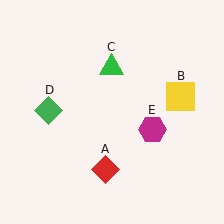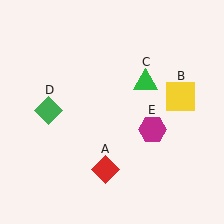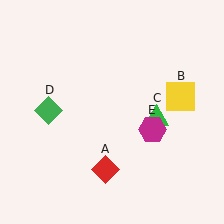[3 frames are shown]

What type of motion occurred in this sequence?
The green triangle (object C) rotated clockwise around the center of the scene.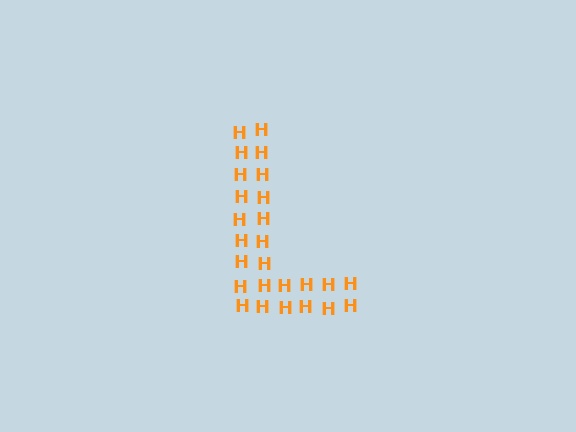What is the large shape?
The large shape is the letter L.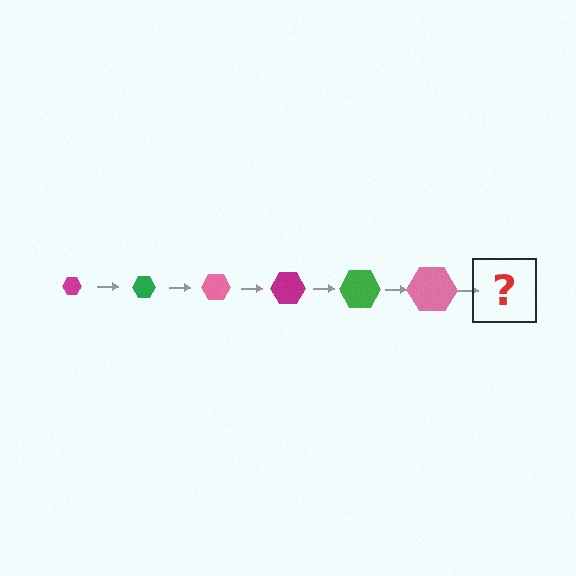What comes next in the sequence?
The next element should be a magenta hexagon, larger than the previous one.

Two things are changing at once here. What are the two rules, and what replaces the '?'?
The two rules are that the hexagon grows larger each step and the color cycles through magenta, green, and pink. The '?' should be a magenta hexagon, larger than the previous one.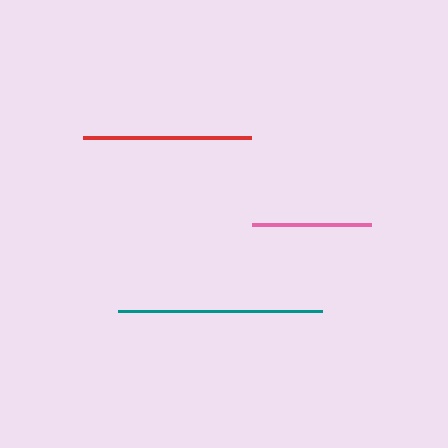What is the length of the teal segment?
The teal segment is approximately 204 pixels long.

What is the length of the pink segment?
The pink segment is approximately 120 pixels long.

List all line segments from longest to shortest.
From longest to shortest: teal, red, pink.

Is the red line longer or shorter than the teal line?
The teal line is longer than the red line.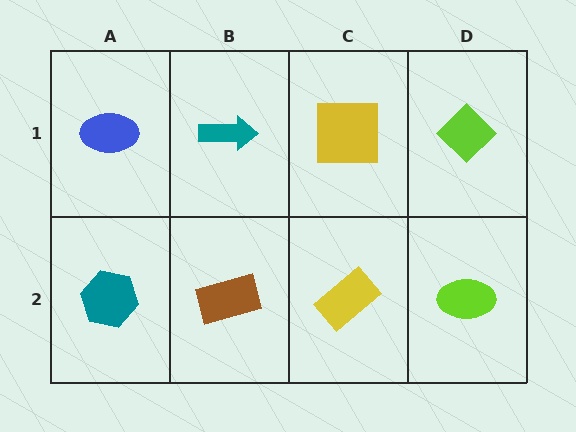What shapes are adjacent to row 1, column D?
A lime ellipse (row 2, column D), a yellow square (row 1, column C).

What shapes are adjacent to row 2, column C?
A yellow square (row 1, column C), a brown rectangle (row 2, column B), a lime ellipse (row 2, column D).